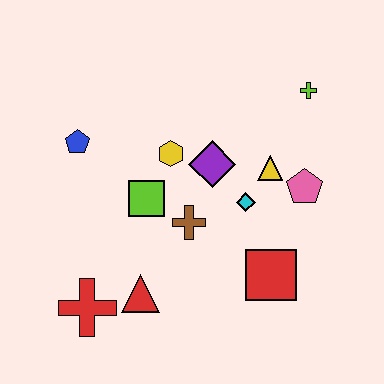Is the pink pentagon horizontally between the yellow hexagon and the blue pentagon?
No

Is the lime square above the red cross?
Yes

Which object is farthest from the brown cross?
The lime cross is farthest from the brown cross.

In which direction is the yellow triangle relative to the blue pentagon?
The yellow triangle is to the right of the blue pentagon.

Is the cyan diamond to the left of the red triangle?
No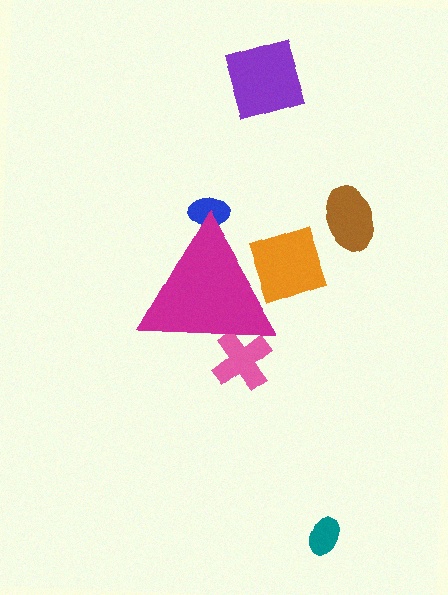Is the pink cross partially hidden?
Yes, the pink cross is partially hidden behind the magenta triangle.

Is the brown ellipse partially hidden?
No, the brown ellipse is fully visible.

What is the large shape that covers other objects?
A magenta triangle.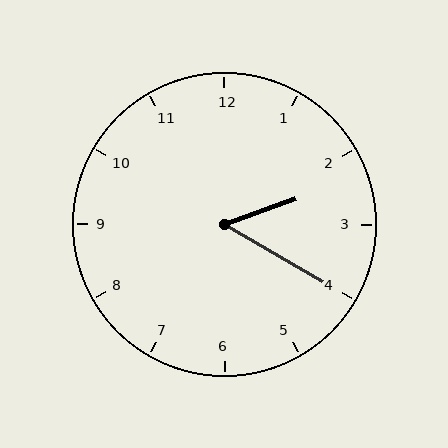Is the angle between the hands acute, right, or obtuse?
It is acute.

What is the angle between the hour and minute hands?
Approximately 50 degrees.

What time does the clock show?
2:20.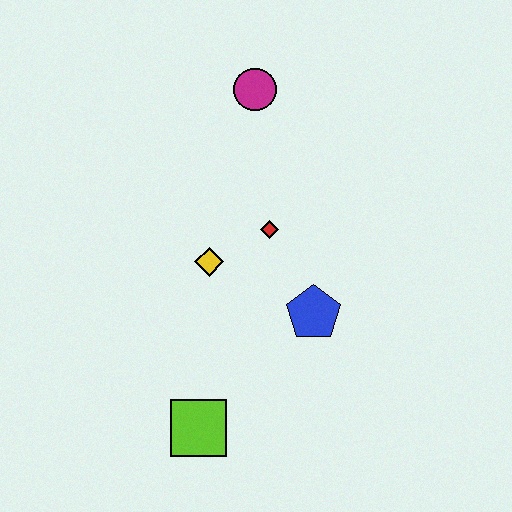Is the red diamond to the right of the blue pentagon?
No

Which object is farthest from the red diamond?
The lime square is farthest from the red diamond.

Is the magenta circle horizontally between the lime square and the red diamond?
Yes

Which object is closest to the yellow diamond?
The red diamond is closest to the yellow diamond.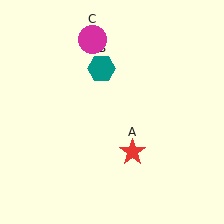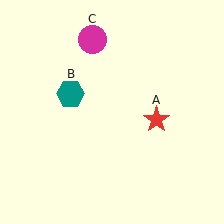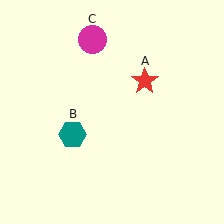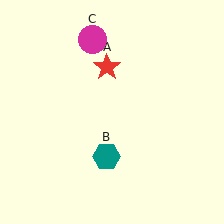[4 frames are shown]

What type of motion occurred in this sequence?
The red star (object A), teal hexagon (object B) rotated counterclockwise around the center of the scene.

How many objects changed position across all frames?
2 objects changed position: red star (object A), teal hexagon (object B).